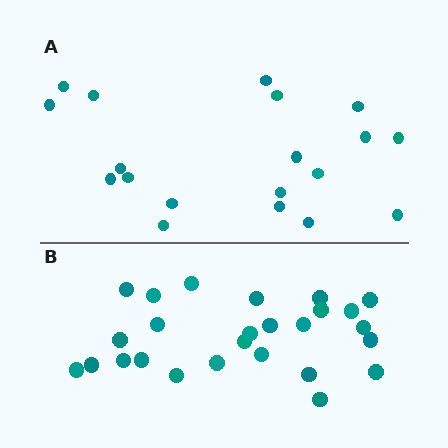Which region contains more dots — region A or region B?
Region B (the bottom region) has more dots.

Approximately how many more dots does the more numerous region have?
Region B has roughly 8 or so more dots than region A.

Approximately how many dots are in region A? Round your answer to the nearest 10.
About 20 dots. (The exact count is 19, which rounds to 20.)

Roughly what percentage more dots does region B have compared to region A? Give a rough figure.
About 35% more.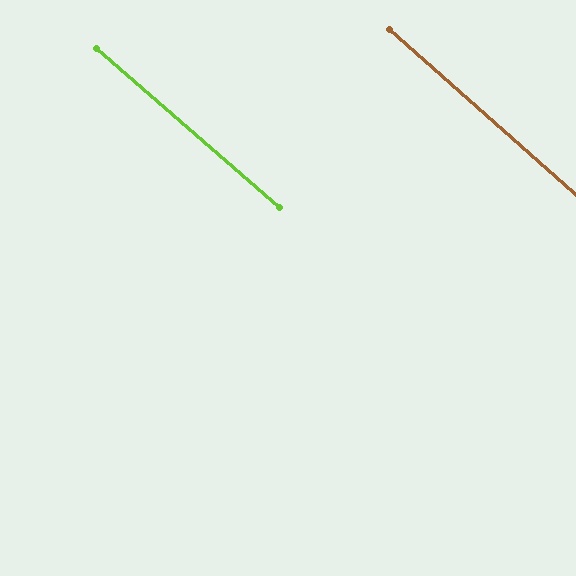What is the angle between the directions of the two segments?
Approximately 1 degree.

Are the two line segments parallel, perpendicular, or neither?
Parallel — their directions differ by only 0.5°.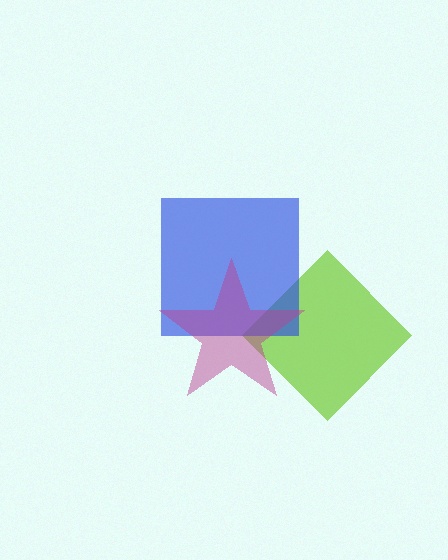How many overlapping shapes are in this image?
There are 3 overlapping shapes in the image.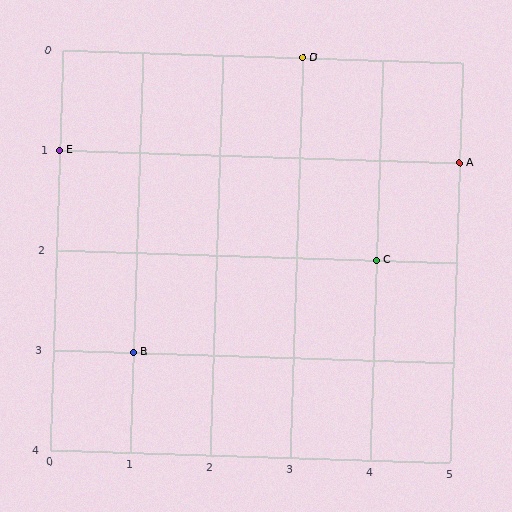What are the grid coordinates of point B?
Point B is at grid coordinates (1, 3).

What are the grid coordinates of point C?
Point C is at grid coordinates (4, 2).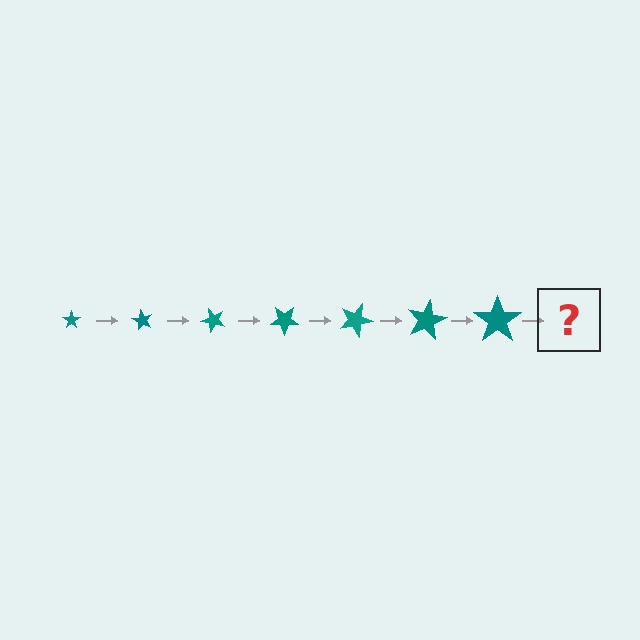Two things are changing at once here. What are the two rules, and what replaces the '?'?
The two rules are that the star grows larger each step and it rotates 60 degrees each step. The '?' should be a star, larger than the previous one and rotated 420 degrees from the start.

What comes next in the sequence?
The next element should be a star, larger than the previous one and rotated 420 degrees from the start.